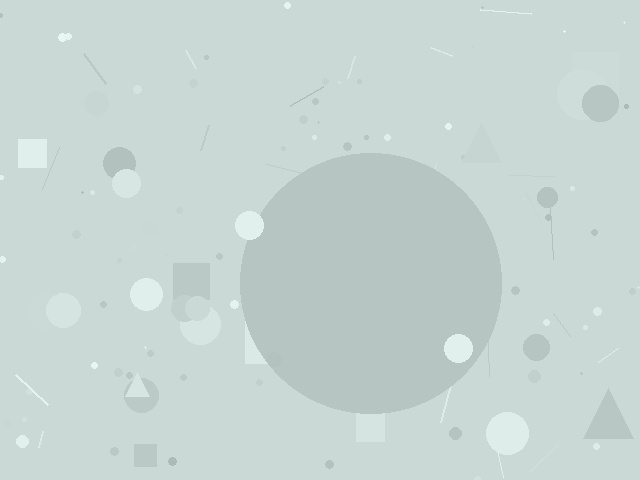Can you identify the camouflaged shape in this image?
The camouflaged shape is a circle.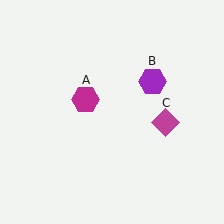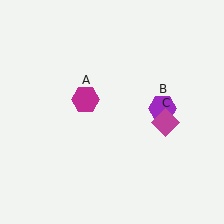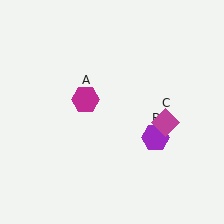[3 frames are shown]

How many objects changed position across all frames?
1 object changed position: purple hexagon (object B).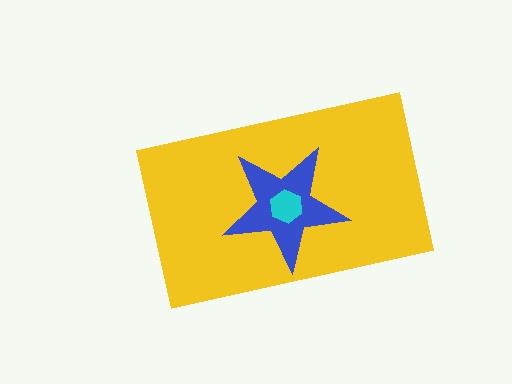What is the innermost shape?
The cyan hexagon.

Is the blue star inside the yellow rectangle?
Yes.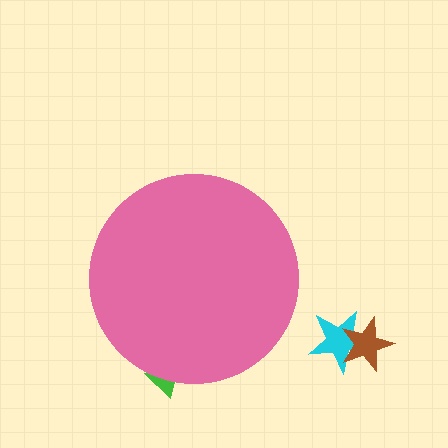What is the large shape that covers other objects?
A pink circle.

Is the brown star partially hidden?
No, the brown star is fully visible.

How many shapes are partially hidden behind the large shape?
1 shape is partially hidden.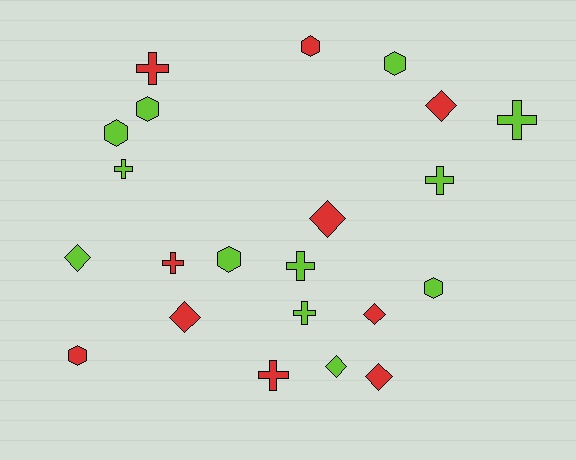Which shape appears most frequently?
Cross, with 8 objects.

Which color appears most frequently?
Lime, with 12 objects.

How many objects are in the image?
There are 22 objects.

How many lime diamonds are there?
There are 2 lime diamonds.